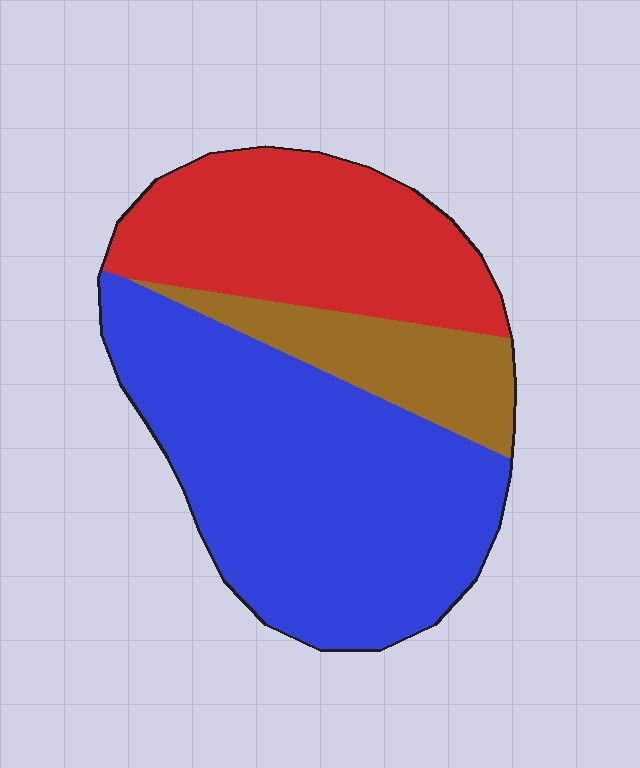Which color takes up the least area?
Brown, at roughly 15%.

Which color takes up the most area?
Blue, at roughly 55%.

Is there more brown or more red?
Red.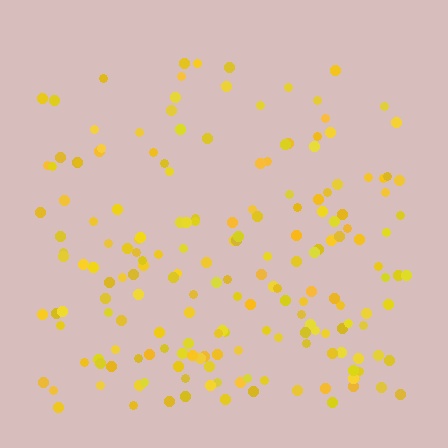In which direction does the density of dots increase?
From top to bottom, with the bottom side densest.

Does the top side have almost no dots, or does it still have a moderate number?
Still a moderate number, just noticeably fewer than the bottom.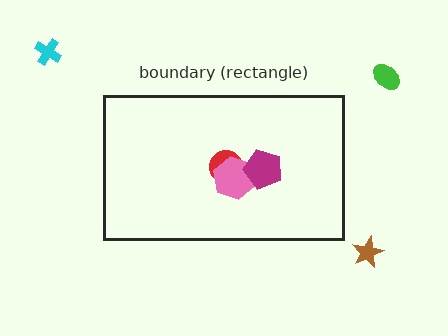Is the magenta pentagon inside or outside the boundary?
Inside.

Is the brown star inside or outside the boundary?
Outside.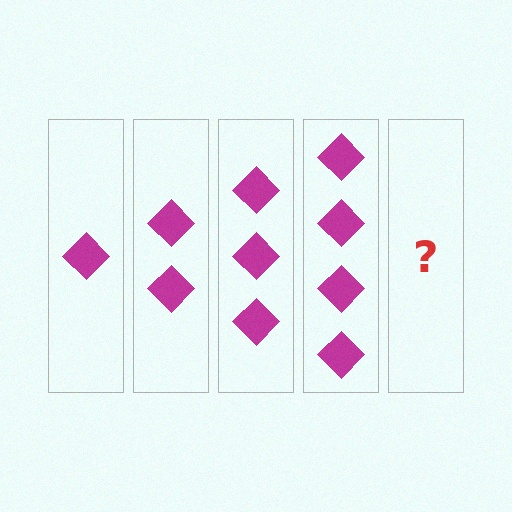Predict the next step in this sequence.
The next step is 5 diamonds.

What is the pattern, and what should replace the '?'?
The pattern is that each step adds one more diamond. The '?' should be 5 diamonds.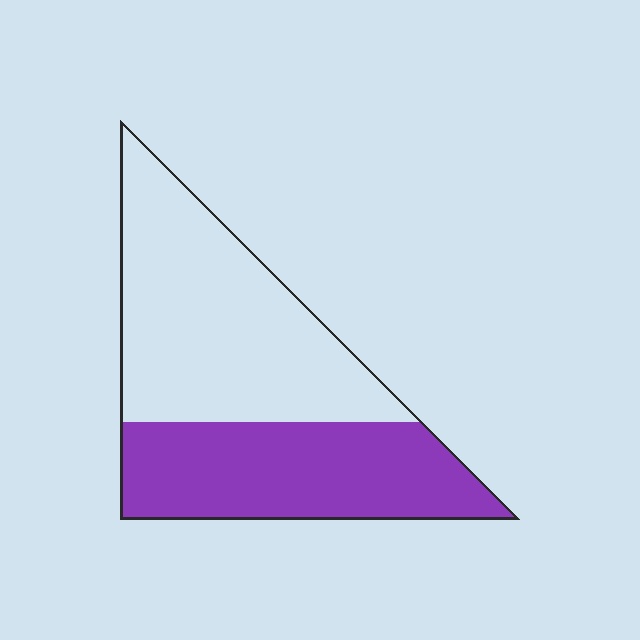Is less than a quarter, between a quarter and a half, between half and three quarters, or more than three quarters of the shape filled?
Between a quarter and a half.